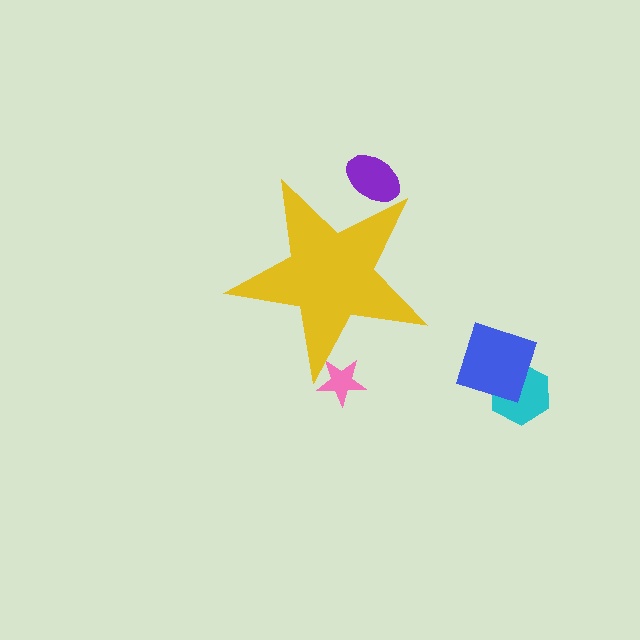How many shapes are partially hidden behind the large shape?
2 shapes are partially hidden.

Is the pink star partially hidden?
Yes, the pink star is partially hidden behind the yellow star.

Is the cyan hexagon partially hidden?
No, the cyan hexagon is fully visible.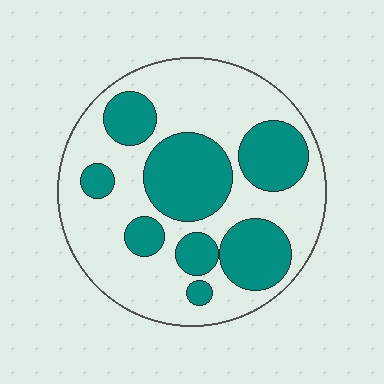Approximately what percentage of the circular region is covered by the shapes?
Approximately 35%.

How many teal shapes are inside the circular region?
8.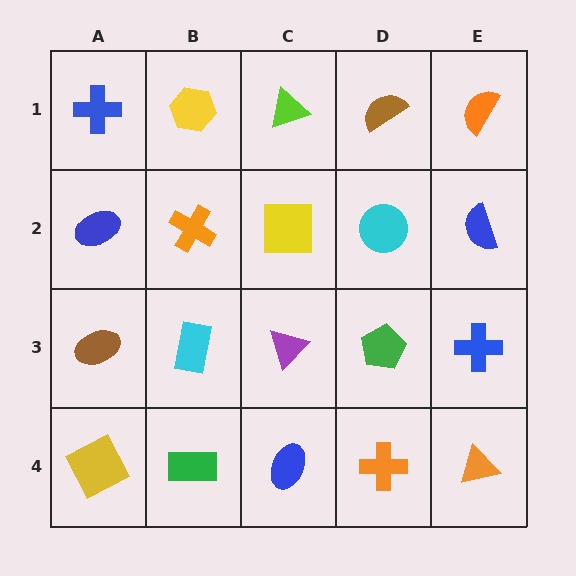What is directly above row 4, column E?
A blue cross.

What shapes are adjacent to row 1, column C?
A yellow square (row 2, column C), a yellow hexagon (row 1, column B), a brown semicircle (row 1, column D).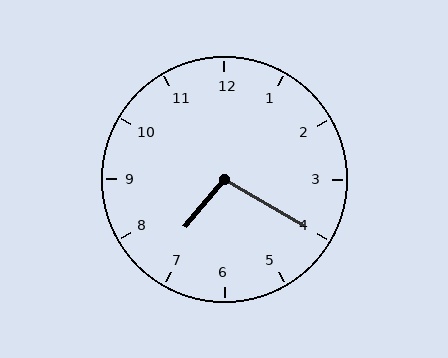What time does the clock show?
7:20.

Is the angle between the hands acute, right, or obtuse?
It is obtuse.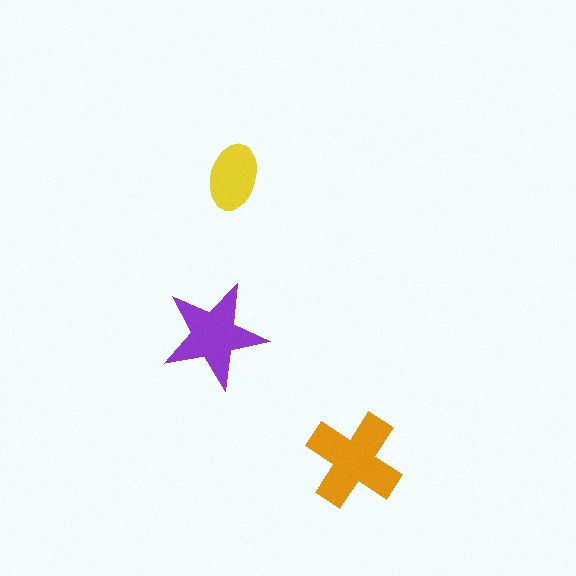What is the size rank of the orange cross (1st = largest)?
1st.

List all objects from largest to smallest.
The orange cross, the purple star, the yellow ellipse.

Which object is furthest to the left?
The purple star is leftmost.